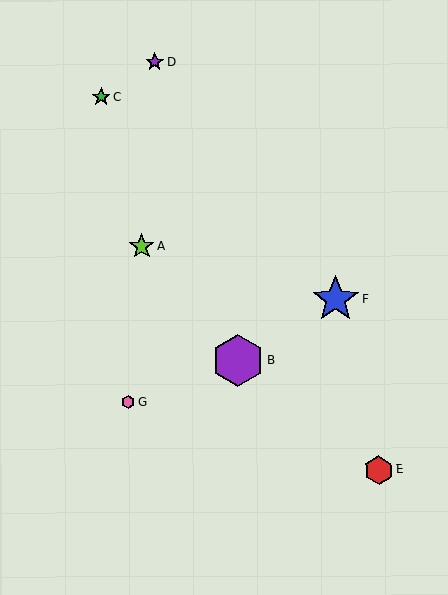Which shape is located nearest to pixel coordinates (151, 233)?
The lime star (labeled A) at (141, 247) is nearest to that location.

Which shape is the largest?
The purple hexagon (labeled B) is the largest.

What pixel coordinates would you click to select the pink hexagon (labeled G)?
Click at (128, 402) to select the pink hexagon G.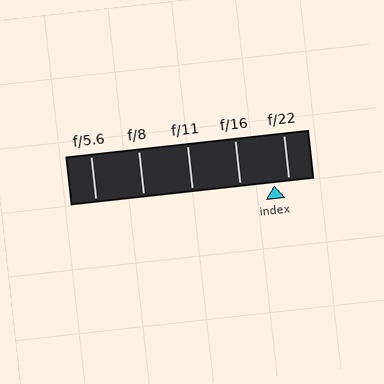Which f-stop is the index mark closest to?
The index mark is closest to f/22.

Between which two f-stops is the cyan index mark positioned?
The index mark is between f/16 and f/22.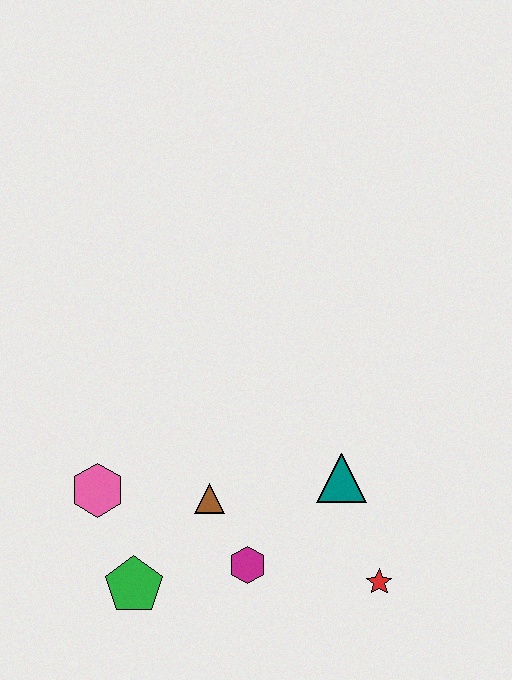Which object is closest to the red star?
The teal triangle is closest to the red star.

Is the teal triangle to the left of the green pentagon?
No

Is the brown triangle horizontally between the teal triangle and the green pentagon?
Yes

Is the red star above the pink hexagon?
No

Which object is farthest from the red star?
The pink hexagon is farthest from the red star.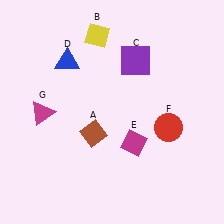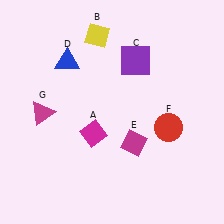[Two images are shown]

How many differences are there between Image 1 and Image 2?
There is 1 difference between the two images.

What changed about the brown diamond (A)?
In Image 1, A is brown. In Image 2, it changed to magenta.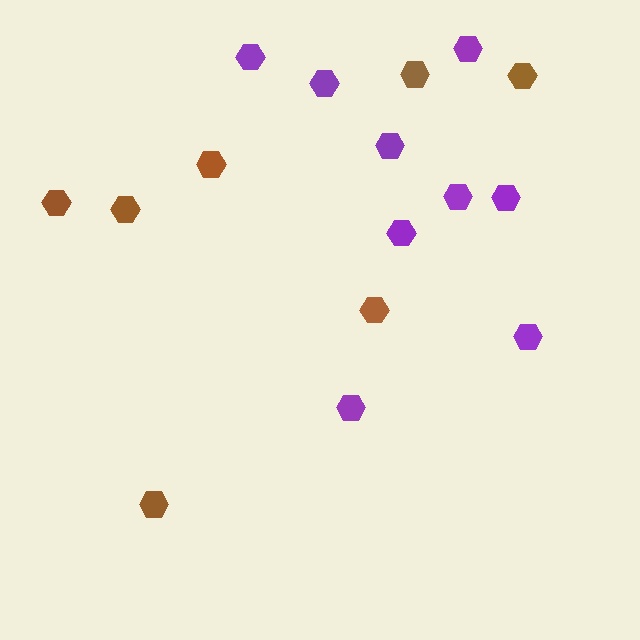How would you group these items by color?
There are 2 groups: one group of purple hexagons (9) and one group of brown hexagons (7).